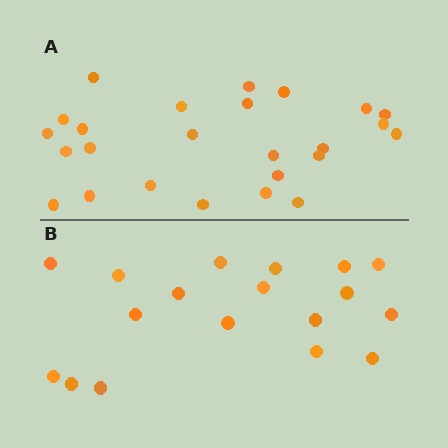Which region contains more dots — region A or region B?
Region A (the top region) has more dots.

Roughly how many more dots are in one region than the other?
Region A has roughly 8 or so more dots than region B.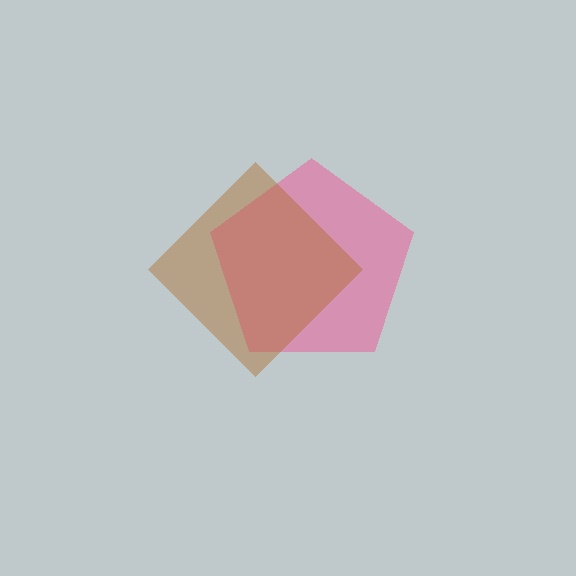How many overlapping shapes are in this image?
There are 2 overlapping shapes in the image.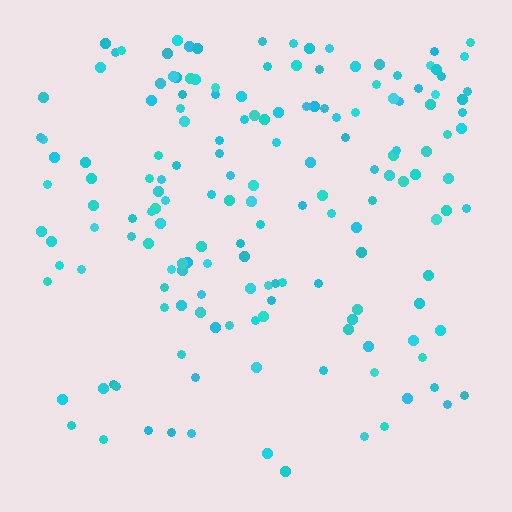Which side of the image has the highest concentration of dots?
The top.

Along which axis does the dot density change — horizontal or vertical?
Vertical.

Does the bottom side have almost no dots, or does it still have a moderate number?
Still a moderate number, just noticeably fewer than the top.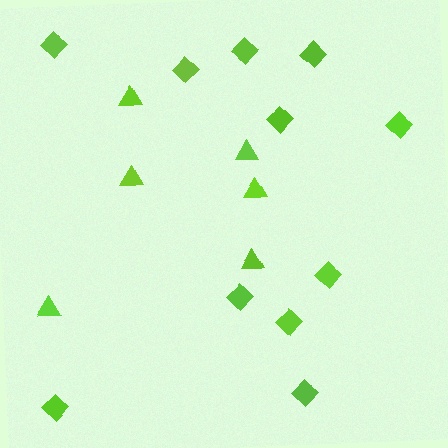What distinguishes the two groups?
There are 2 groups: one group of triangles (6) and one group of diamonds (11).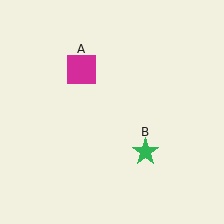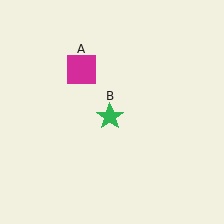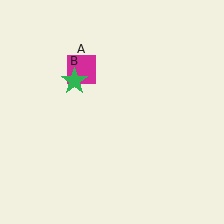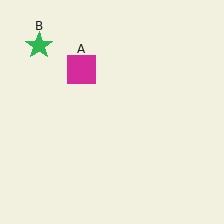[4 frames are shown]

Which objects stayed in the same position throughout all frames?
Magenta square (object A) remained stationary.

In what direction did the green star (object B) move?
The green star (object B) moved up and to the left.